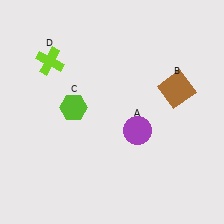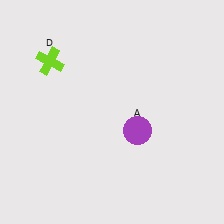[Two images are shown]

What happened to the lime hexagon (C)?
The lime hexagon (C) was removed in Image 2. It was in the top-left area of Image 1.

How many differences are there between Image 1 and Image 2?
There are 2 differences between the two images.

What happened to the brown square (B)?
The brown square (B) was removed in Image 2. It was in the top-right area of Image 1.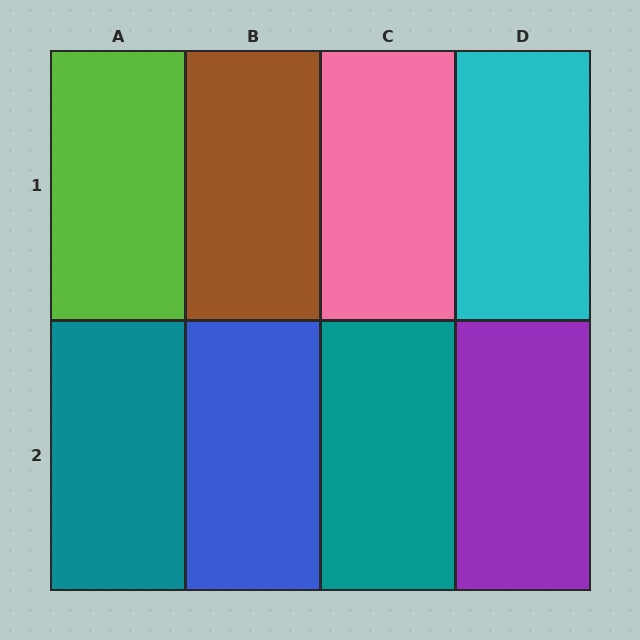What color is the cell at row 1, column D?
Cyan.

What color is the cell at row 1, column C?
Pink.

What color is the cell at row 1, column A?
Lime.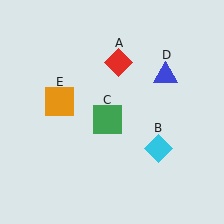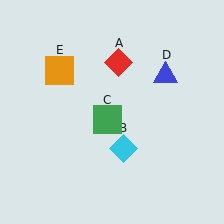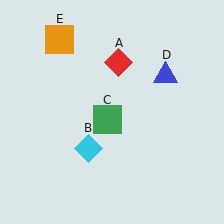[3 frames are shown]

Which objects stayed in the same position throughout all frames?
Red diamond (object A) and green square (object C) and blue triangle (object D) remained stationary.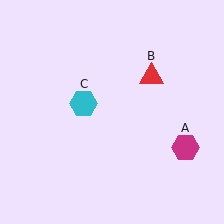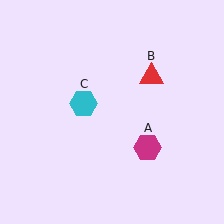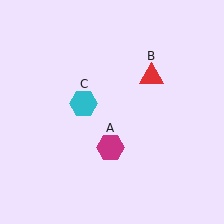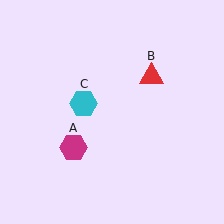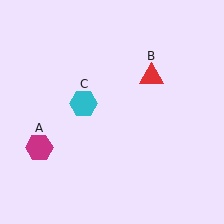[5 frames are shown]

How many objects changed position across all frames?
1 object changed position: magenta hexagon (object A).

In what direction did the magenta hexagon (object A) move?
The magenta hexagon (object A) moved left.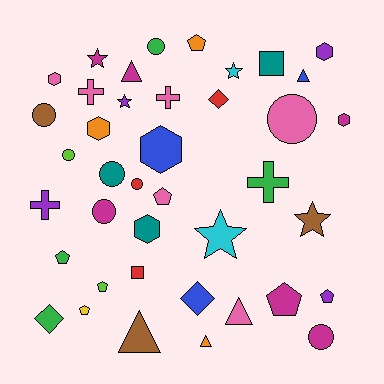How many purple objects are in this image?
There are 4 purple objects.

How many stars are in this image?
There are 5 stars.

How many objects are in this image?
There are 40 objects.